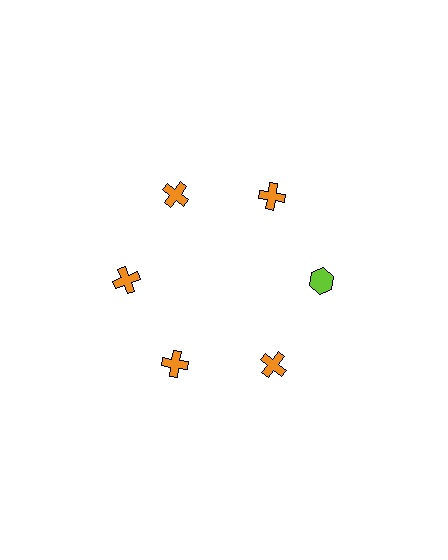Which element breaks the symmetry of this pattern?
The lime hexagon at roughly the 3 o'clock position breaks the symmetry. All other shapes are orange crosses.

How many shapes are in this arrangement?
There are 6 shapes arranged in a ring pattern.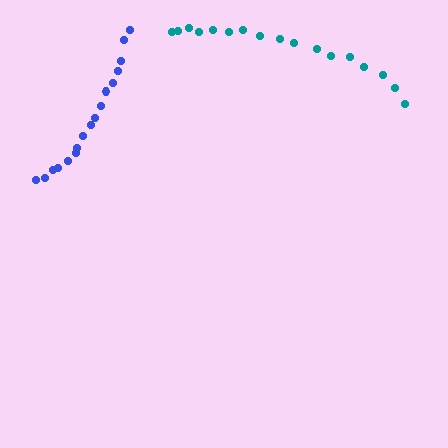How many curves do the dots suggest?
There are 2 distinct paths.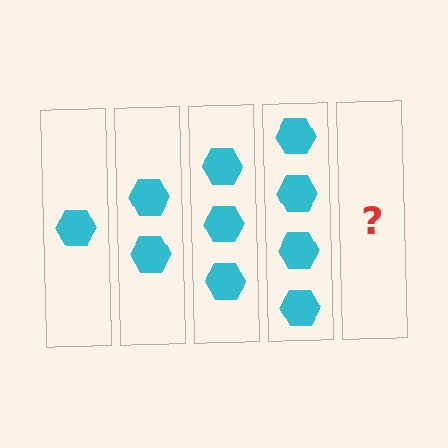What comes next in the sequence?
The next element should be 5 hexagons.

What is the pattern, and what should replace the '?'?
The pattern is that each step adds one more hexagon. The '?' should be 5 hexagons.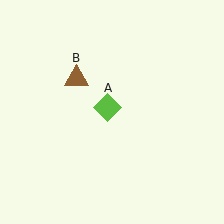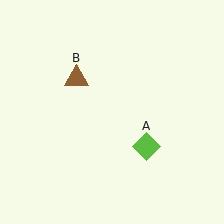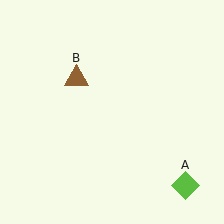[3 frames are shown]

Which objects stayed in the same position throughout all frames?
Brown triangle (object B) remained stationary.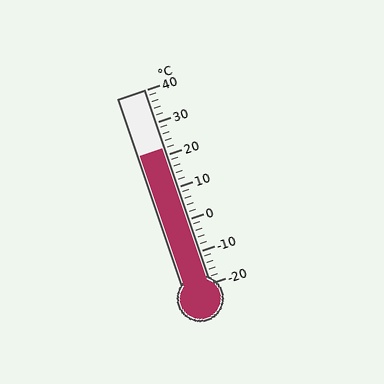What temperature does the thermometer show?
The thermometer shows approximately 22°C.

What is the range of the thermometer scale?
The thermometer scale ranges from -20°C to 40°C.